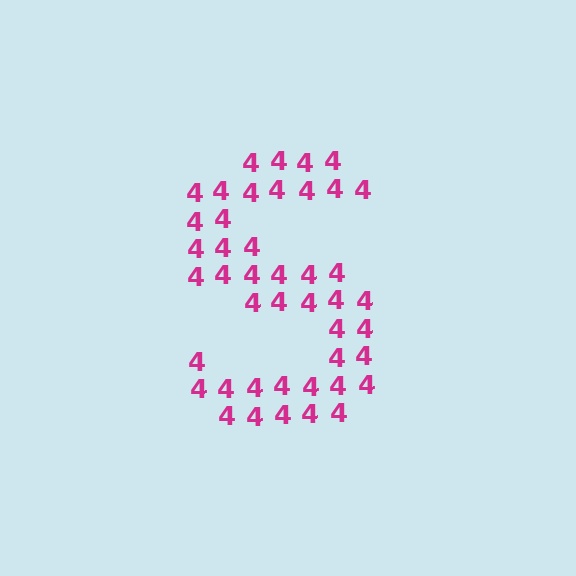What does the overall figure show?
The overall figure shows the letter S.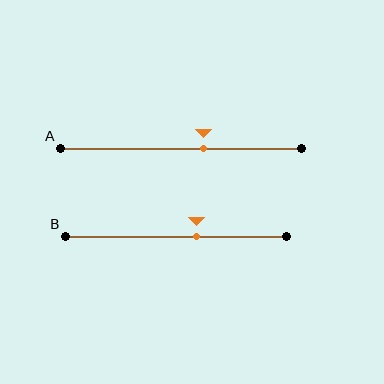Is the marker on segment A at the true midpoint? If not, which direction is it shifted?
No, the marker on segment A is shifted to the right by about 9% of the segment length.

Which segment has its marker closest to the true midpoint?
Segment A has its marker closest to the true midpoint.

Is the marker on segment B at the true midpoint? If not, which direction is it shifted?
No, the marker on segment B is shifted to the right by about 10% of the segment length.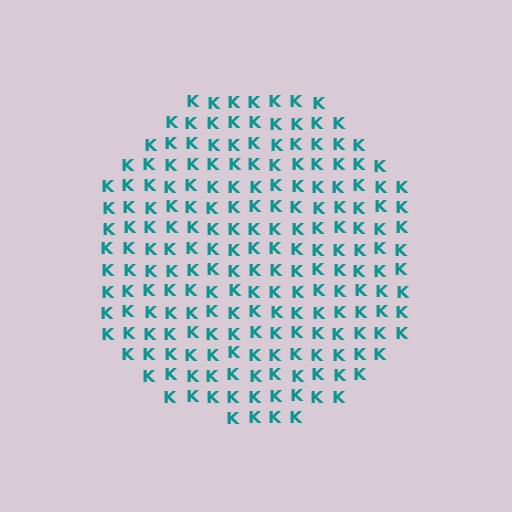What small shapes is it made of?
It is made of small letter K's.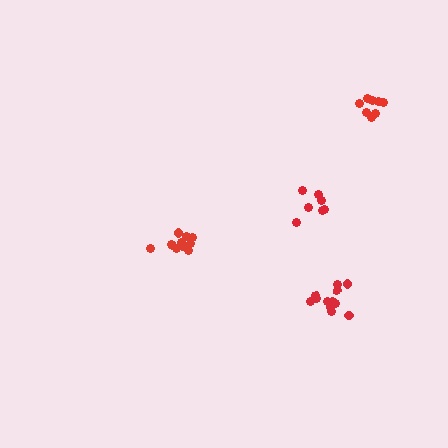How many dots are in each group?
Group 1: 12 dots, Group 2: 11 dots, Group 3: 7 dots, Group 4: 8 dots (38 total).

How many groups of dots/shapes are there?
There are 4 groups.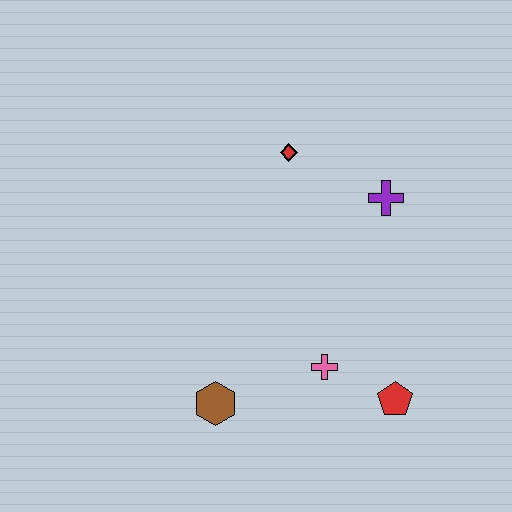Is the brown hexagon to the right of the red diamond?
No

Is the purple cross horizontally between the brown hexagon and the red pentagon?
Yes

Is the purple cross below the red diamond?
Yes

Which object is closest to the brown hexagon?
The pink cross is closest to the brown hexagon.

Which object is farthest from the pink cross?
The red diamond is farthest from the pink cross.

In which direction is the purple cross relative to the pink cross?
The purple cross is above the pink cross.